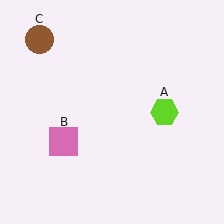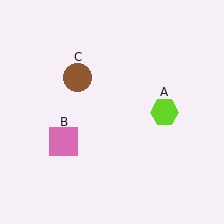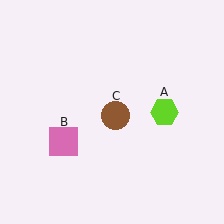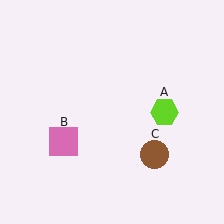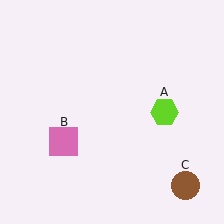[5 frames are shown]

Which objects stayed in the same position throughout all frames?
Lime hexagon (object A) and pink square (object B) remained stationary.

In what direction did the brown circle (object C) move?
The brown circle (object C) moved down and to the right.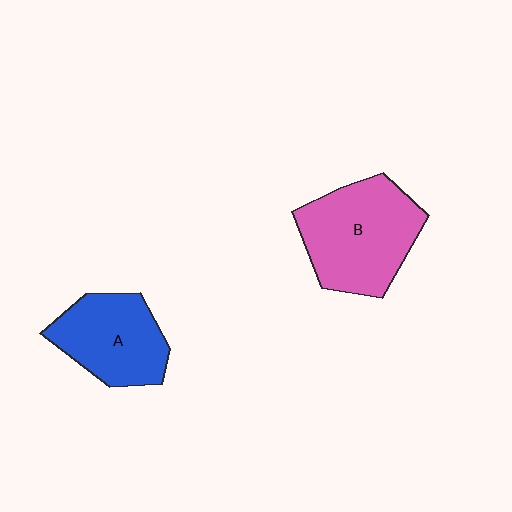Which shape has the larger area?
Shape B (pink).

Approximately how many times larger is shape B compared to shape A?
Approximately 1.3 times.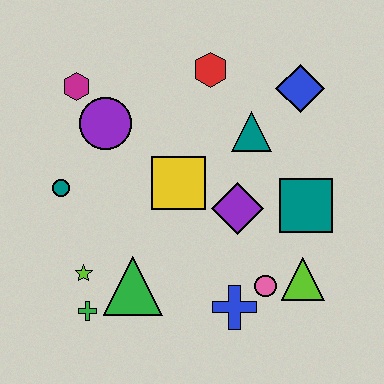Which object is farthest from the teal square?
The magenta hexagon is farthest from the teal square.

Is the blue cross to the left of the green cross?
No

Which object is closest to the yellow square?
The purple diamond is closest to the yellow square.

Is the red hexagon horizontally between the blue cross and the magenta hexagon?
Yes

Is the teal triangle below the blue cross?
No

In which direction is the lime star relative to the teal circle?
The lime star is below the teal circle.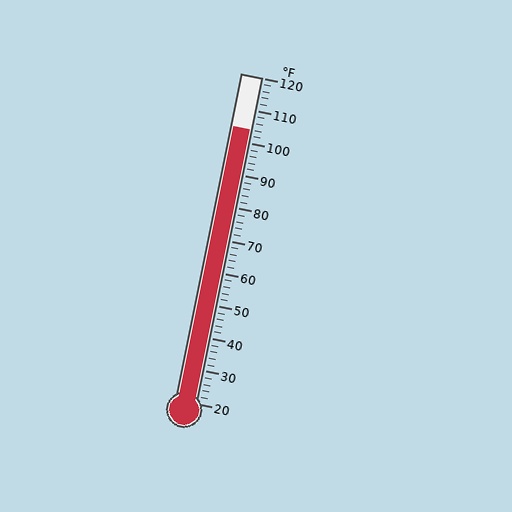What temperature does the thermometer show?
The thermometer shows approximately 104°F.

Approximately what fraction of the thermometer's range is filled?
The thermometer is filled to approximately 85% of its range.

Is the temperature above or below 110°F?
The temperature is below 110°F.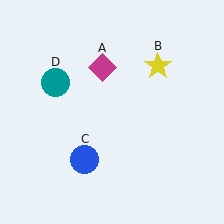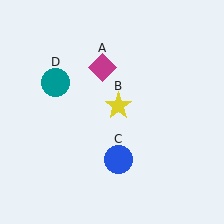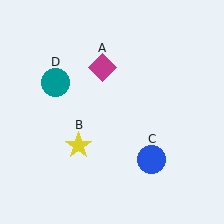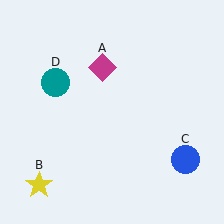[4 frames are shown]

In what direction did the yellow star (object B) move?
The yellow star (object B) moved down and to the left.